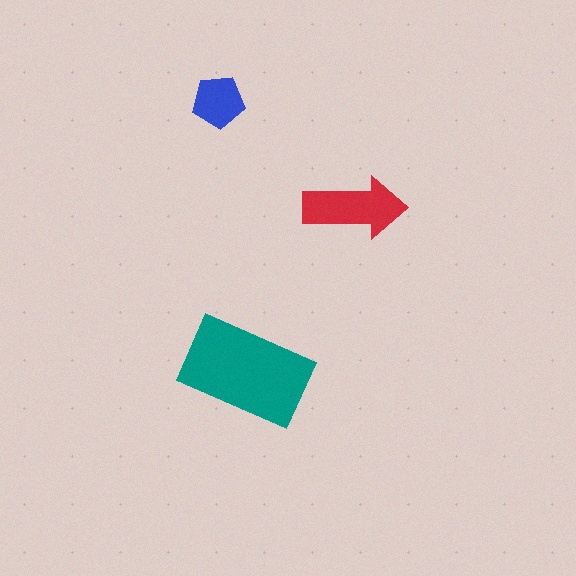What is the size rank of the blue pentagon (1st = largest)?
3rd.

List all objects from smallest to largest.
The blue pentagon, the red arrow, the teal rectangle.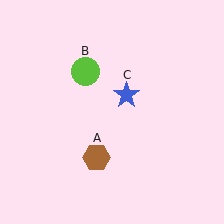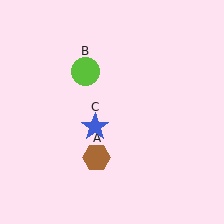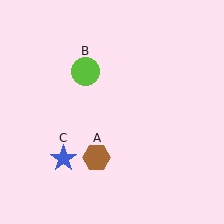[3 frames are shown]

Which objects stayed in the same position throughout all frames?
Brown hexagon (object A) and lime circle (object B) remained stationary.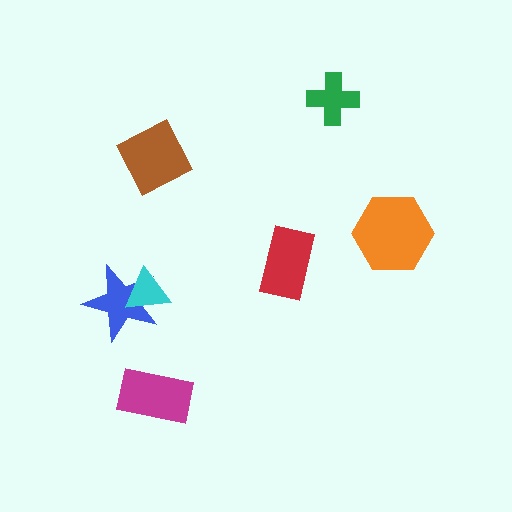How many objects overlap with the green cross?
0 objects overlap with the green cross.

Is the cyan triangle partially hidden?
No, no other shape covers it.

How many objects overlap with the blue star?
1 object overlaps with the blue star.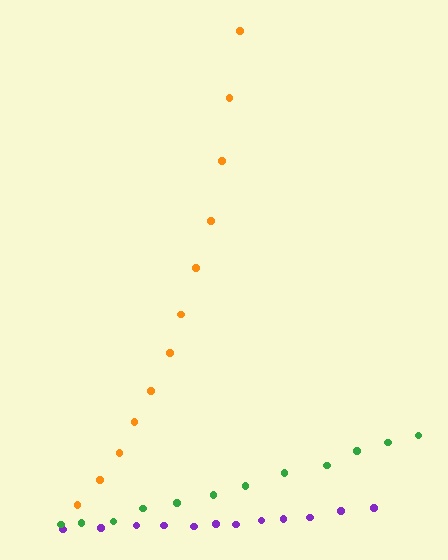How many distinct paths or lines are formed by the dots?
There are 3 distinct paths.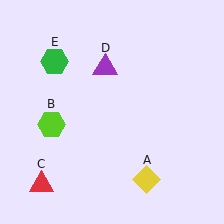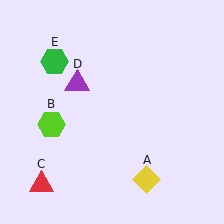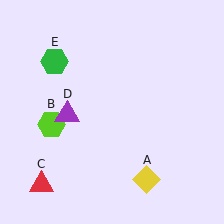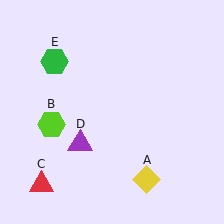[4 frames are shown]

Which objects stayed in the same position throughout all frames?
Yellow diamond (object A) and lime hexagon (object B) and red triangle (object C) and green hexagon (object E) remained stationary.